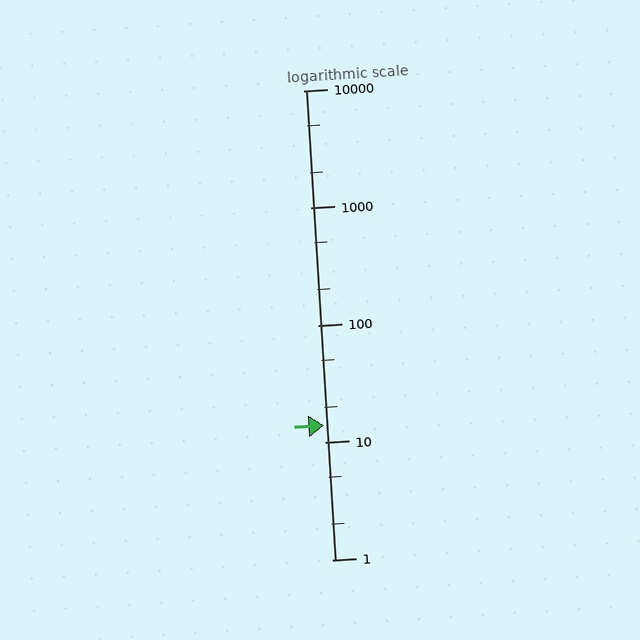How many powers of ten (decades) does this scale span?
The scale spans 4 decades, from 1 to 10000.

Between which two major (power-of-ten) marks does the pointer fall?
The pointer is between 10 and 100.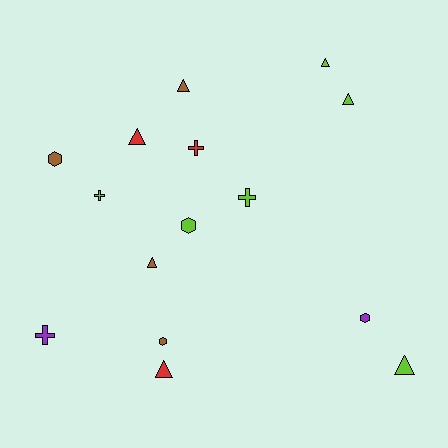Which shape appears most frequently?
Triangle, with 7 objects.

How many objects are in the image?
There are 15 objects.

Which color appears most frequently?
Lime, with 6 objects.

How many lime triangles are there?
There are 3 lime triangles.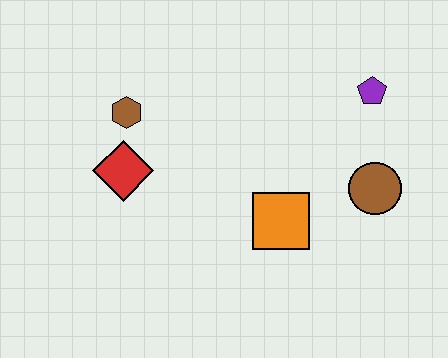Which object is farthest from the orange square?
The brown hexagon is farthest from the orange square.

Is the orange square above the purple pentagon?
No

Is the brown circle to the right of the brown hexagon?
Yes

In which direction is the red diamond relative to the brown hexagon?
The red diamond is below the brown hexagon.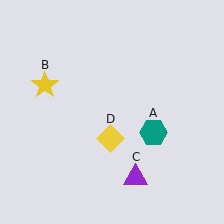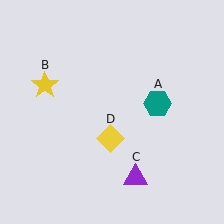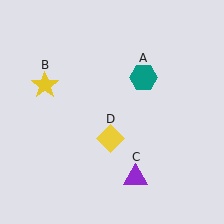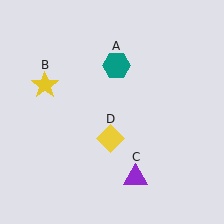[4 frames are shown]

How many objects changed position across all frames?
1 object changed position: teal hexagon (object A).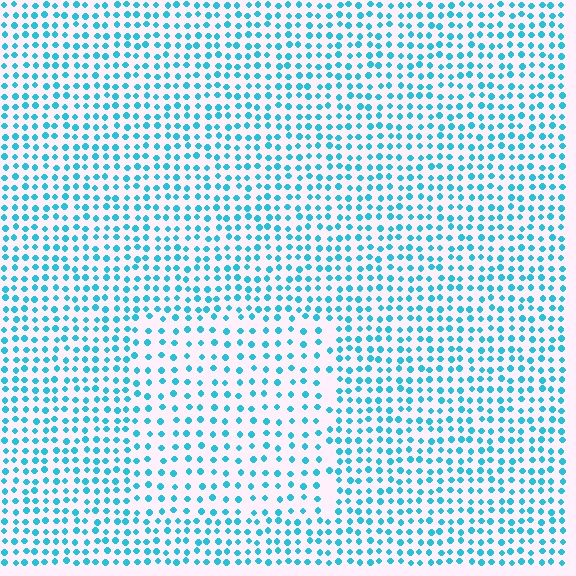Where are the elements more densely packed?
The elements are more densely packed outside the rectangle boundary.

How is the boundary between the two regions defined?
The boundary is defined by a change in element density (approximately 1.6x ratio). All elements are the same color, size, and shape.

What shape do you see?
I see a rectangle.